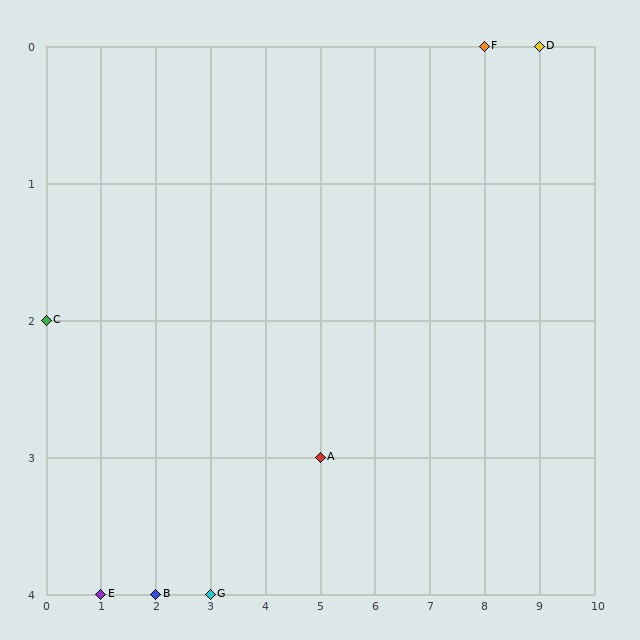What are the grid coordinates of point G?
Point G is at grid coordinates (3, 4).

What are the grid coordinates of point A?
Point A is at grid coordinates (5, 3).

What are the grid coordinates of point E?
Point E is at grid coordinates (1, 4).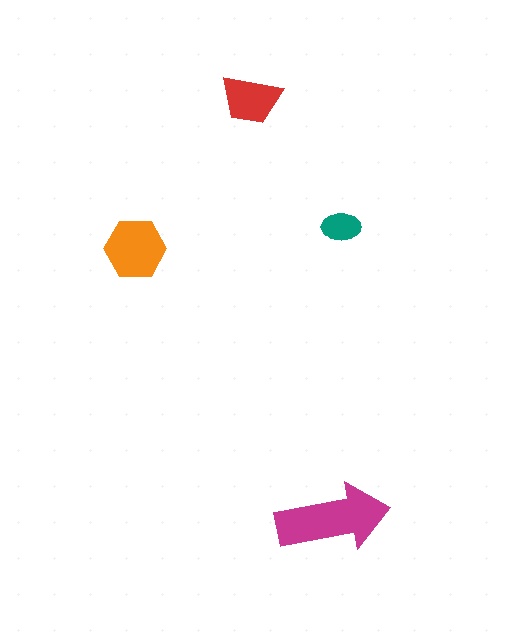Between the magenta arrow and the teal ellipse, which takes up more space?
The magenta arrow.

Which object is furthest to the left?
The orange hexagon is leftmost.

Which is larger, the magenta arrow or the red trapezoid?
The magenta arrow.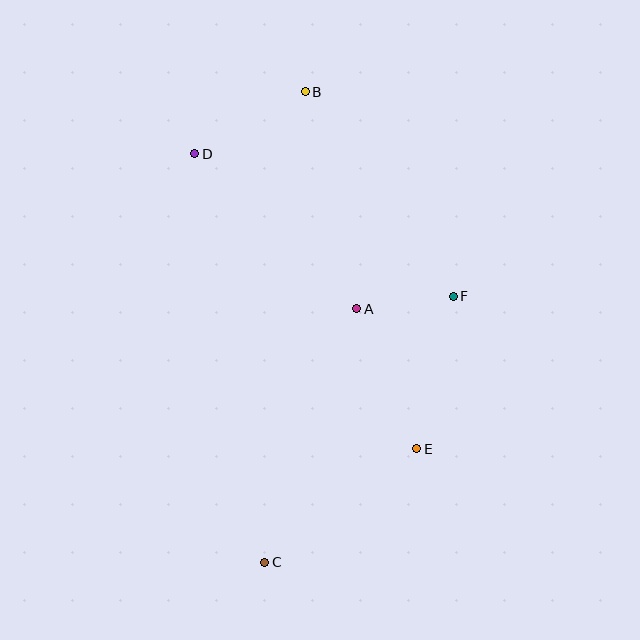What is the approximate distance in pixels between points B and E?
The distance between B and E is approximately 374 pixels.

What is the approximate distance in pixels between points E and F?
The distance between E and F is approximately 157 pixels.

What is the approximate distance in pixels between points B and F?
The distance between B and F is approximately 252 pixels.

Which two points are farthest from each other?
Points B and C are farthest from each other.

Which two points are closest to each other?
Points A and F are closest to each other.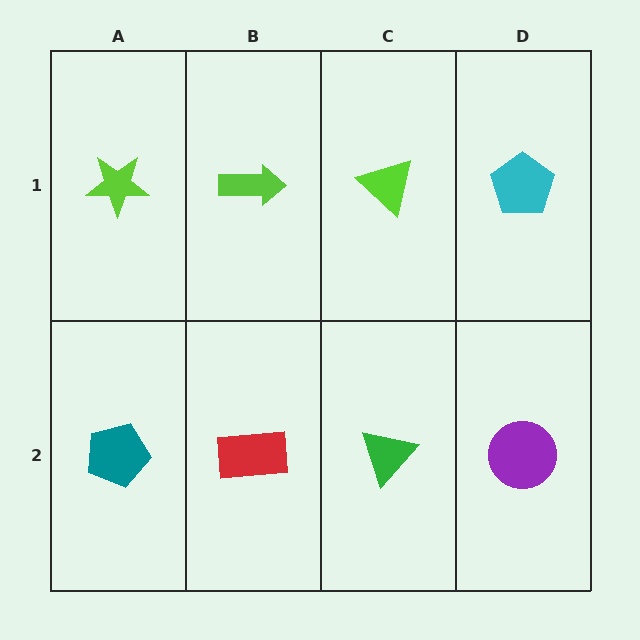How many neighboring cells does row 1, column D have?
2.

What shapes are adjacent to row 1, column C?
A green triangle (row 2, column C), a lime arrow (row 1, column B), a cyan pentagon (row 1, column D).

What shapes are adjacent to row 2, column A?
A lime star (row 1, column A), a red rectangle (row 2, column B).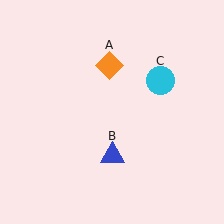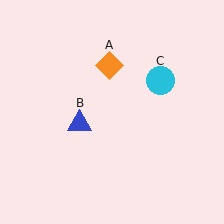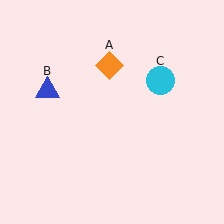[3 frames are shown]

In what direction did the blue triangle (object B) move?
The blue triangle (object B) moved up and to the left.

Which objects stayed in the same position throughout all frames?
Orange diamond (object A) and cyan circle (object C) remained stationary.